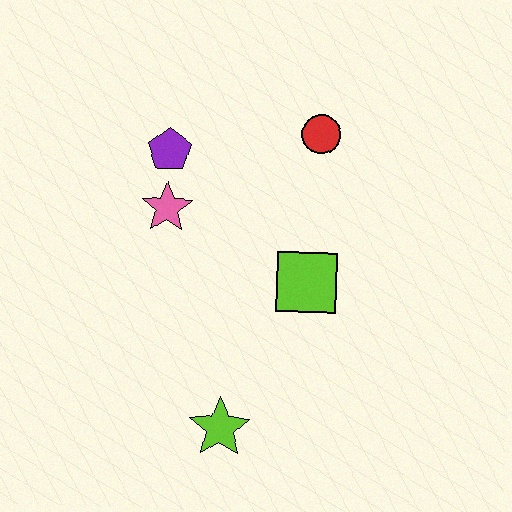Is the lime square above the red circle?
No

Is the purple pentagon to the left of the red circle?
Yes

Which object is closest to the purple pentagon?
The pink star is closest to the purple pentagon.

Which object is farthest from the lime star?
The red circle is farthest from the lime star.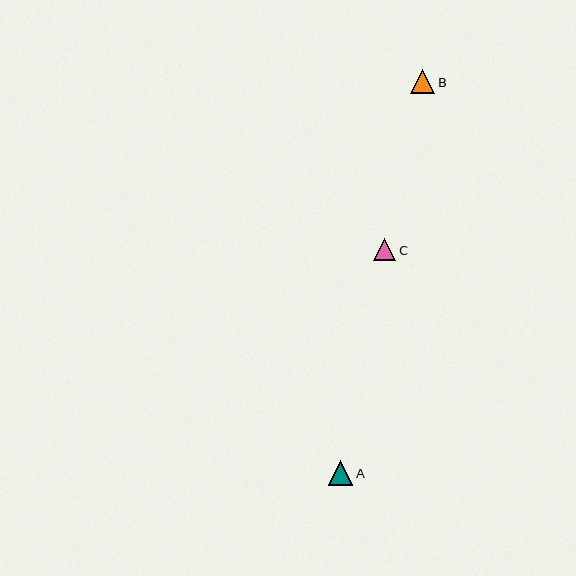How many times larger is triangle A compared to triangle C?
Triangle A is approximately 1.1 times the size of triangle C.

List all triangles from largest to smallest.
From largest to smallest: A, B, C.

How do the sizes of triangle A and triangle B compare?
Triangle A and triangle B are approximately the same size.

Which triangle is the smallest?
Triangle C is the smallest with a size of approximately 22 pixels.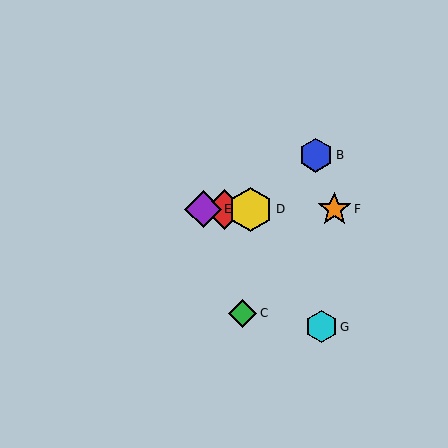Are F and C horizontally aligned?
No, F is at y≈209 and C is at y≈313.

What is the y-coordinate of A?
Object A is at y≈209.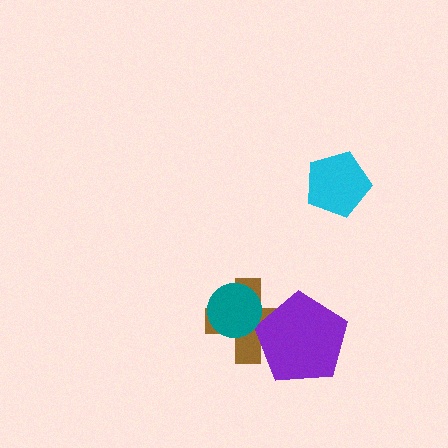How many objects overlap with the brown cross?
2 objects overlap with the brown cross.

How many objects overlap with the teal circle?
1 object overlaps with the teal circle.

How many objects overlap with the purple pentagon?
1 object overlaps with the purple pentagon.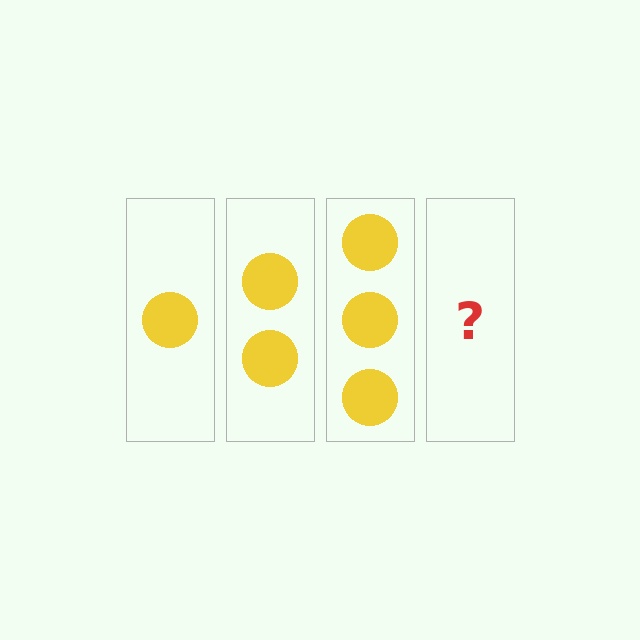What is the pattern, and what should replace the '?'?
The pattern is that each step adds one more circle. The '?' should be 4 circles.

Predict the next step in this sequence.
The next step is 4 circles.